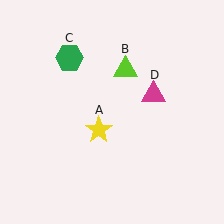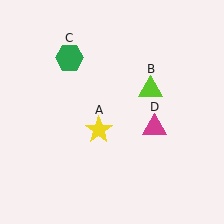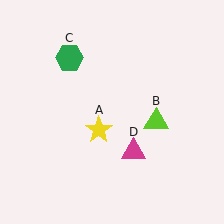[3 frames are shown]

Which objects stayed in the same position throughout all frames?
Yellow star (object A) and green hexagon (object C) remained stationary.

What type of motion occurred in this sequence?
The lime triangle (object B), magenta triangle (object D) rotated clockwise around the center of the scene.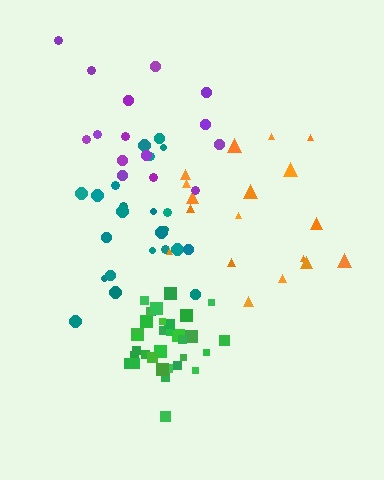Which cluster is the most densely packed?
Green.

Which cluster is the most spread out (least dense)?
Purple.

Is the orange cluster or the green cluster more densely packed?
Green.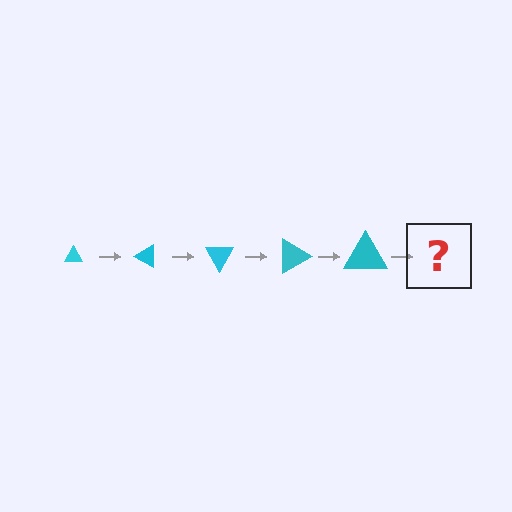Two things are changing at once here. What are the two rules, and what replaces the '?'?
The two rules are that the triangle grows larger each step and it rotates 30 degrees each step. The '?' should be a triangle, larger than the previous one and rotated 150 degrees from the start.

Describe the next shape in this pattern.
It should be a triangle, larger than the previous one and rotated 150 degrees from the start.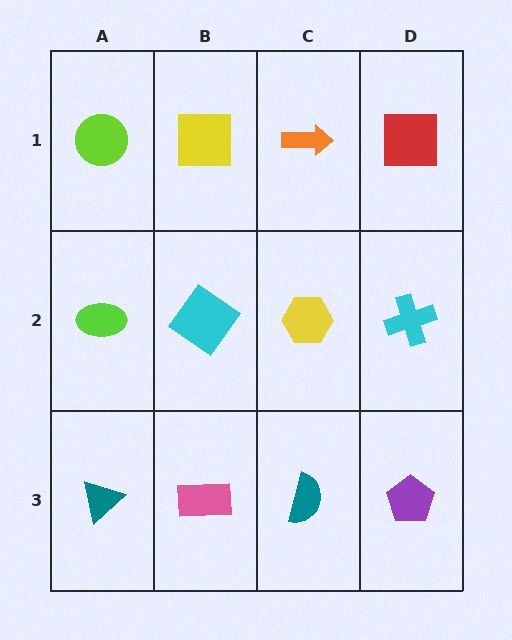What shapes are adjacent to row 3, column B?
A cyan diamond (row 2, column B), a teal triangle (row 3, column A), a teal semicircle (row 3, column C).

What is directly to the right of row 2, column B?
A yellow hexagon.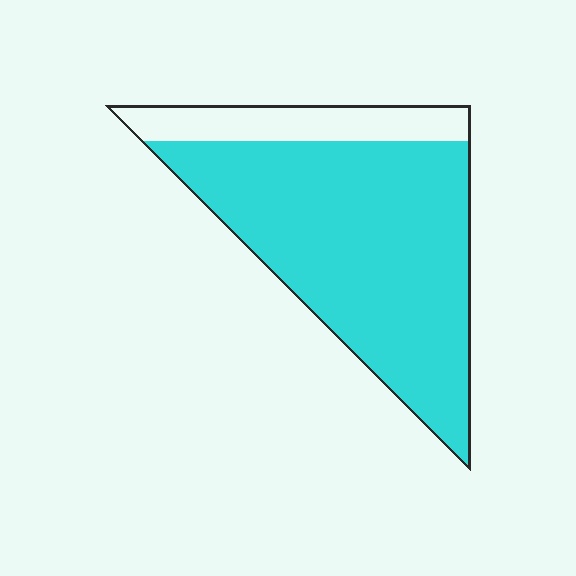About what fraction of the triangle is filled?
About four fifths (4/5).